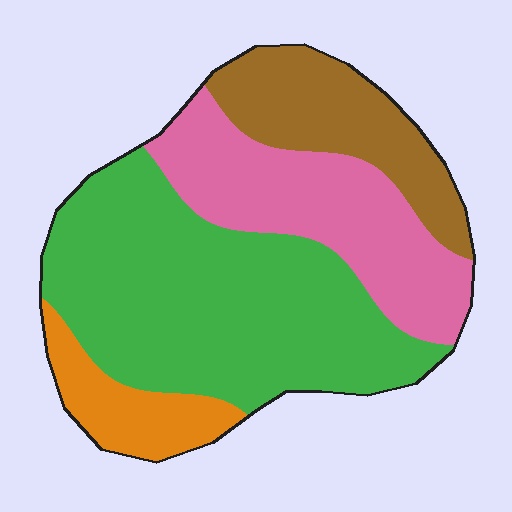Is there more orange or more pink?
Pink.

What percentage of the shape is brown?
Brown takes up about one sixth (1/6) of the shape.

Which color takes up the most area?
Green, at roughly 45%.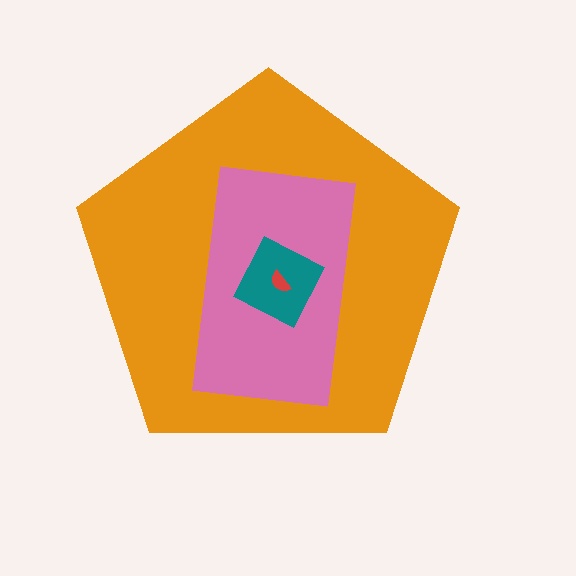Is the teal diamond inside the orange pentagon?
Yes.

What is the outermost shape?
The orange pentagon.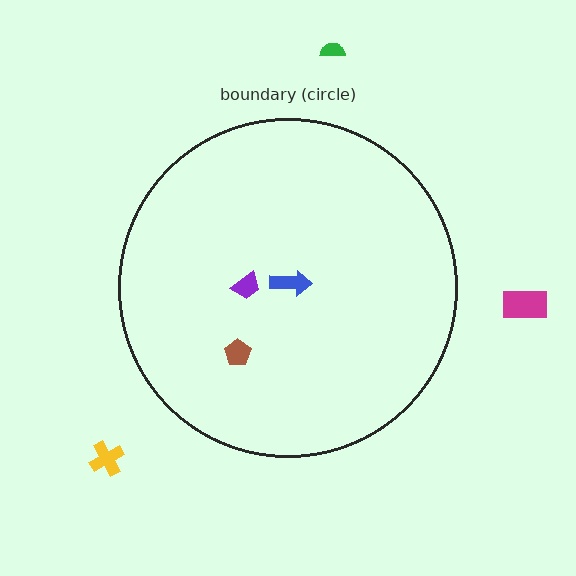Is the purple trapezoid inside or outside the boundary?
Inside.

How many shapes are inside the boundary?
3 inside, 3 outside.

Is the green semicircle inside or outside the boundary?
Outside.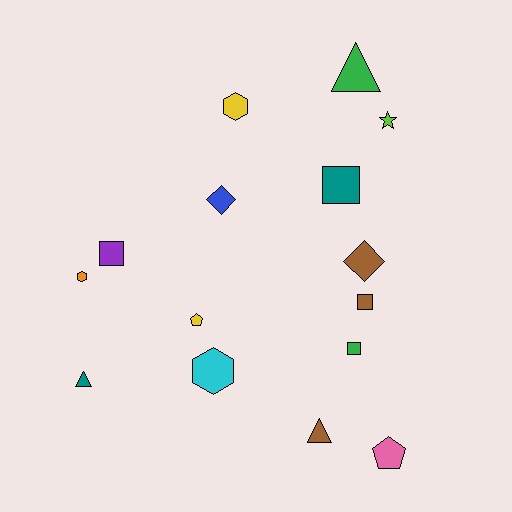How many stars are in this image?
There is 1 star.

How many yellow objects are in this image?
There are 2 yellow objects.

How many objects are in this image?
There are 15 objects.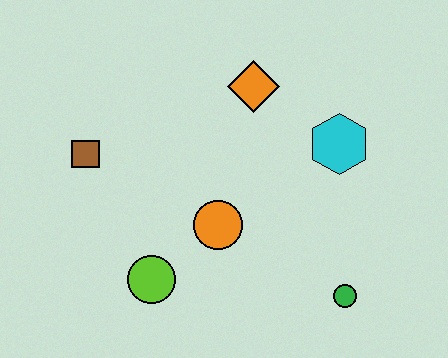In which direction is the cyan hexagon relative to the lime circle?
The cyan hexagon is to the right of the lime circle.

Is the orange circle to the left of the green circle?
Yes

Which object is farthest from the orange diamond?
The green circle is farthest from the orange diamond.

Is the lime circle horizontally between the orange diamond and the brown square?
Yes